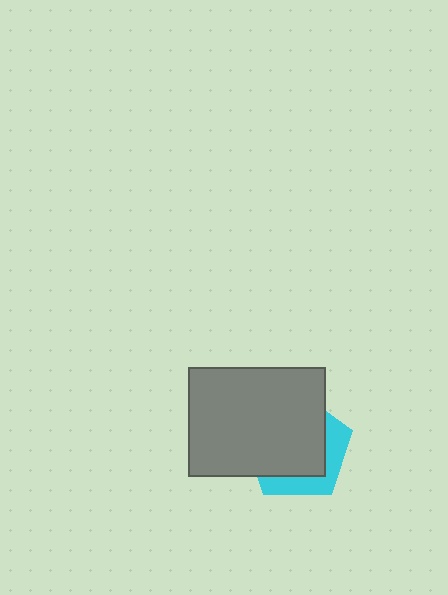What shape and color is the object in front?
The object in front is a gray rectangle.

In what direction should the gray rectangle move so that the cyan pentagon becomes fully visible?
The gray rectangle should move toward the upper-left. That is the shortest direction to clear the overlap and leave the cyan pentagon fully visible.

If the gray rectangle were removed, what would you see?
You would see the complete cyan pentagon.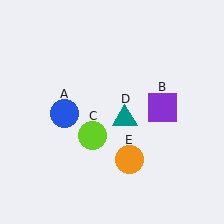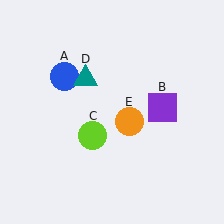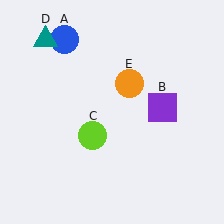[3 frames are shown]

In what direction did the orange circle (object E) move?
The orange circle (object E) moved up.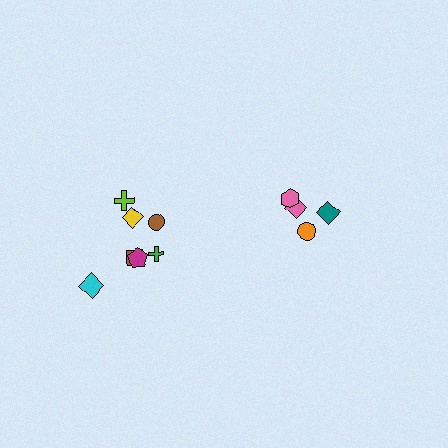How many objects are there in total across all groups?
There are 11 objects.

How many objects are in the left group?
There are 7 objects.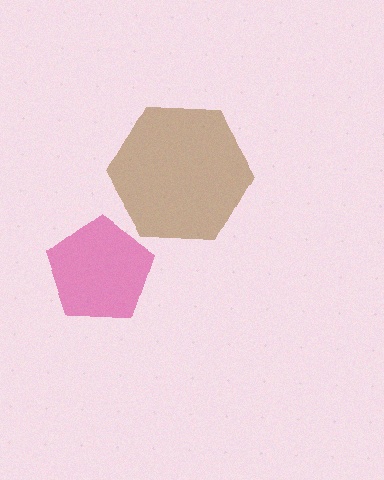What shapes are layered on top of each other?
The layered shapes are: a brown hexagon, a magenta pentagon.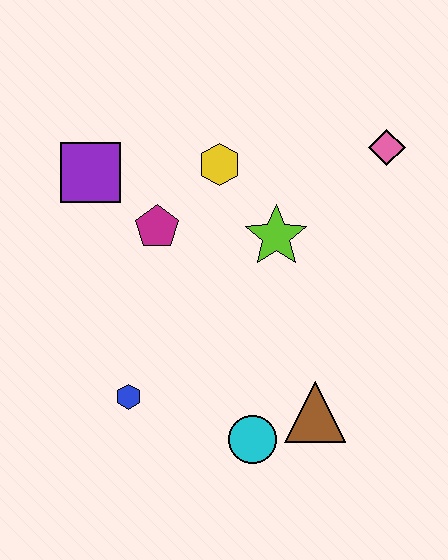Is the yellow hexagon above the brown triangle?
Yes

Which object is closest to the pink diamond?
The lime star is closest to the pink diamond.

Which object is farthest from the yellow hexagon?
The cyan circle is farthest from the yellow hexagon.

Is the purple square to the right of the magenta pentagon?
No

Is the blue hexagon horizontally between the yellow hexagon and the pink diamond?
No